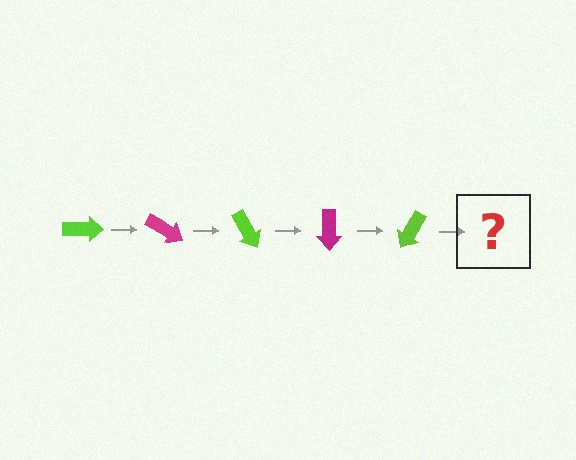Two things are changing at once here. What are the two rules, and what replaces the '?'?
The two rules are that it rotates 30 degrees each step and the color cycles through lime and magenta. The '?' should be a magenta arrow, rotated 150 degrees from the start.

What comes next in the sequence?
The next element should be a magenta arrow, rotated 150 degrees from the start.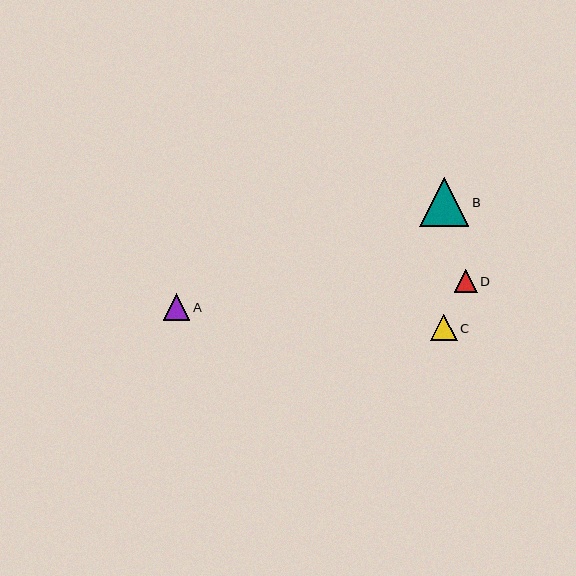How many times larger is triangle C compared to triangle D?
Triangle C is approximately 1.2 times the size of triangle D.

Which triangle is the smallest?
Triangle D is the smallest with a size of approximately 22 pixels.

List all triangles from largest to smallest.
From largest to smallest: B, A, C, D.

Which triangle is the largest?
Triangle B is the largest with a size of approximately 49 pixels.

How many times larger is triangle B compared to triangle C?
Triangle B is approximately 1.9 times the size of triangle C.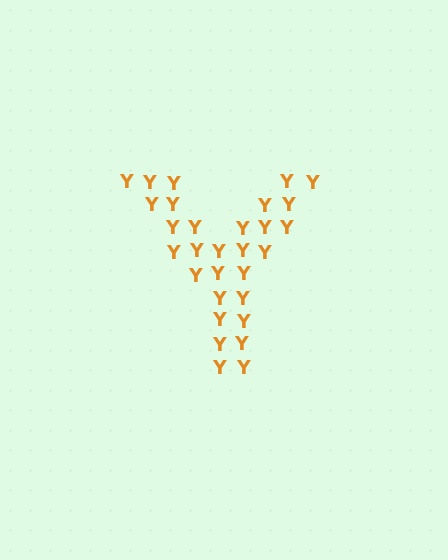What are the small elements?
The small elements are letter Y's.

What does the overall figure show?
The overall figure shows the letter Y.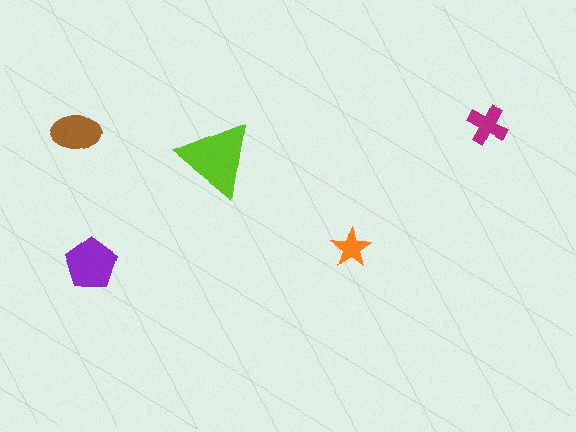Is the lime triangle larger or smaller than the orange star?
Larger.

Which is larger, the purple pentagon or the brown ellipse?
The purple pentagon.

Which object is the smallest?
The orange star.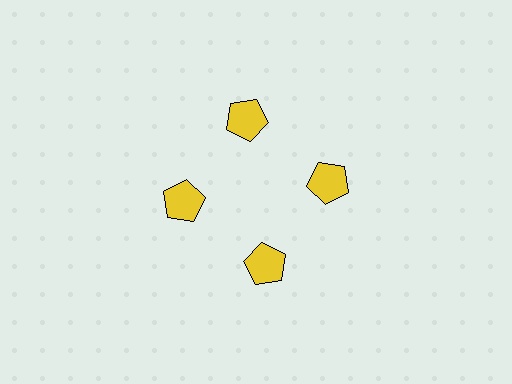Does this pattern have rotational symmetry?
Yes, this pattern has 4-fold rotational symmetry. It looks the same after rotating 90 degrees around the center.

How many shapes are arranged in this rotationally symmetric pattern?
There are 4 shapes, arranged in 4 groups of 1.